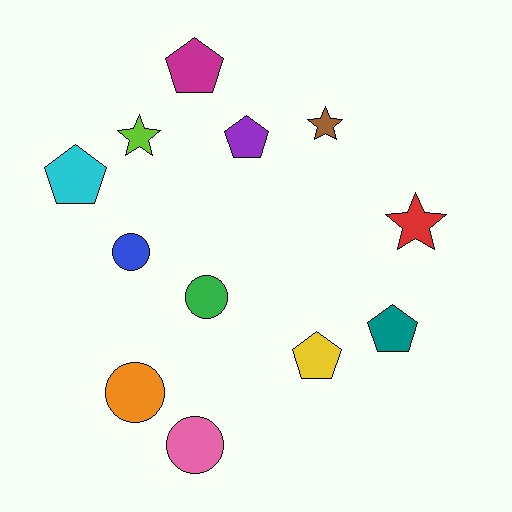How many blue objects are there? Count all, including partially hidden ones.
There is 1 blue object.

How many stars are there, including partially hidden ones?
There are 3 stars.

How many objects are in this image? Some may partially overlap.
There are 12 objects.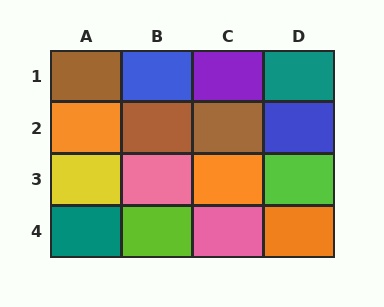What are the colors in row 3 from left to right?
Yellow, pink, orange, lime.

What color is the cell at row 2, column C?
Brown.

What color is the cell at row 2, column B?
Brown.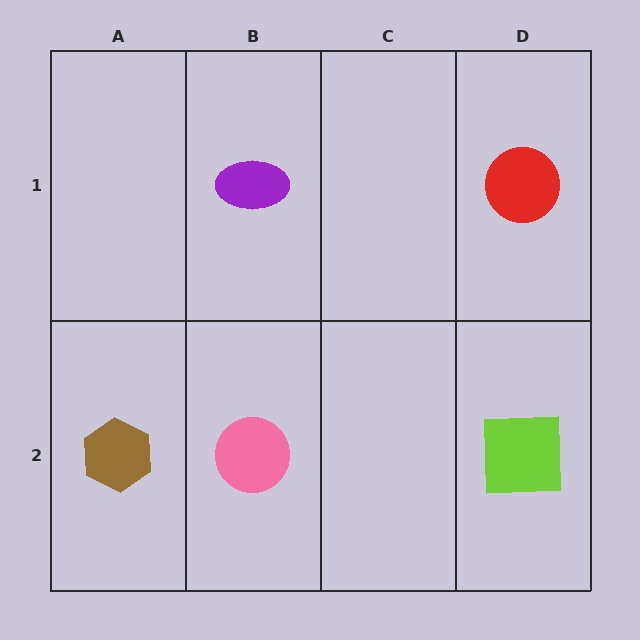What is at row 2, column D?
A lime square.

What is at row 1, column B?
A purple ellipse.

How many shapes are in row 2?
3 shapes.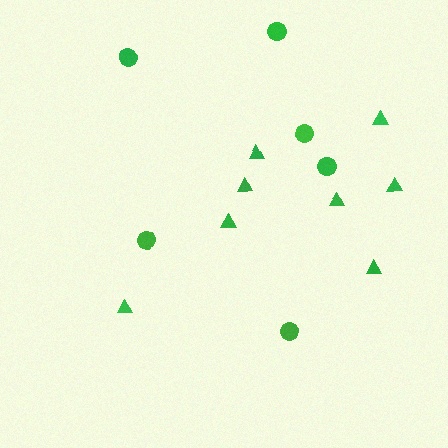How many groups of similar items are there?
There are 2 groups: one group of triangles (8) and one group of circles (6).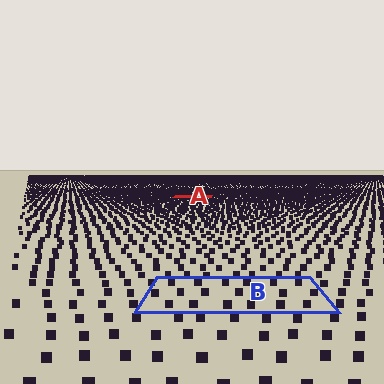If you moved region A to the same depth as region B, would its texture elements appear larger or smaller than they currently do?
They would appear larger. At a closer depth, the same texture elements are projected at a bigger on-screen size.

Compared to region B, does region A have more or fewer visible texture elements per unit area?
Region A has more texture elements per unit area — they are packed more densely because it is farther away.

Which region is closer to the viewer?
Region B is closer. The texture elements there are larger and more spread out.